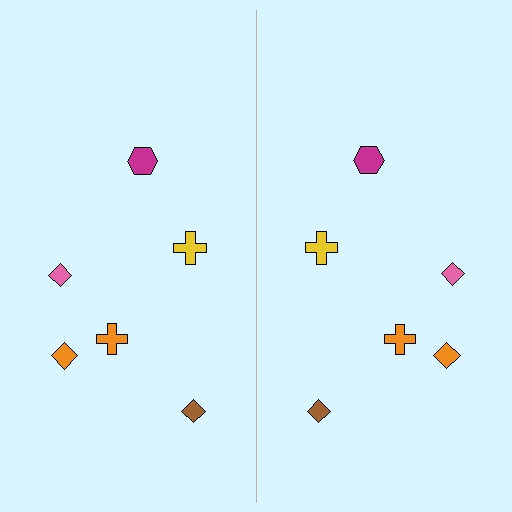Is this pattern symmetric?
Yes, this pattern has bilateral (reflection) symmetry.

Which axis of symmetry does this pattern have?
The pattern has a vertical axis of symmetry running through the center of the image.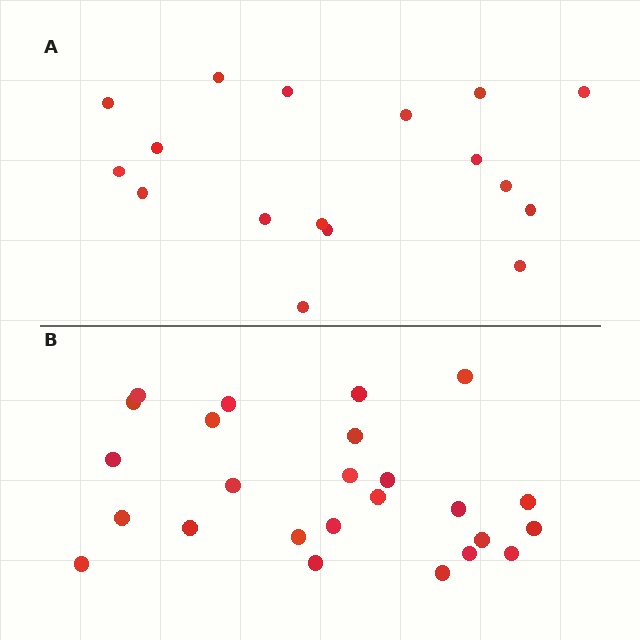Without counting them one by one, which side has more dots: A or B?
Region B (the bottom region) has more dots.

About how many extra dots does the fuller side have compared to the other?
Region B has roughly 8 or so more dots than region A.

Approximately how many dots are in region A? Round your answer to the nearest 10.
About 20 dots. (The exact count is 17, which rounds to 20.)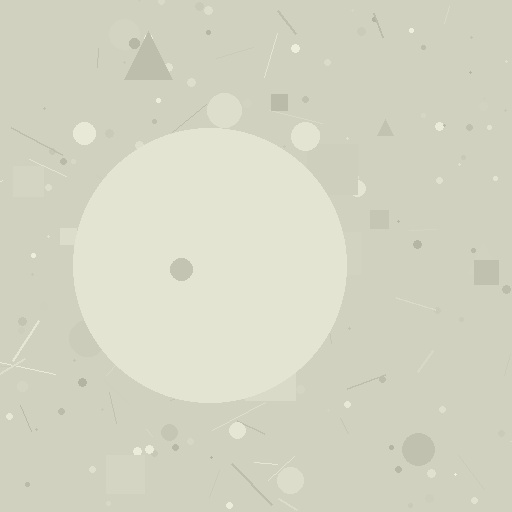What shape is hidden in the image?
A circle is hidden in the image.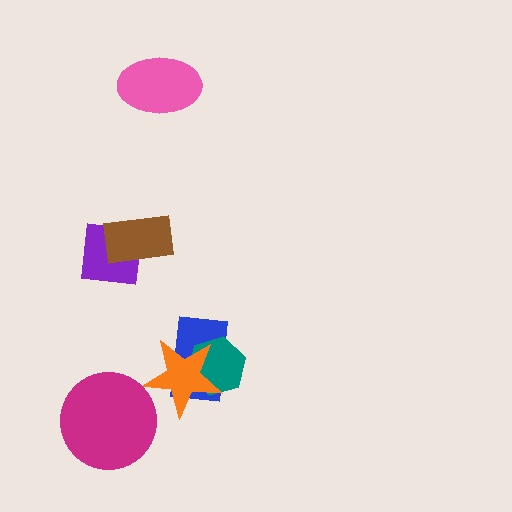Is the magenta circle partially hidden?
No, no other shape covers it.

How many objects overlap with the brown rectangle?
1 object overlaps with the brown rectangle.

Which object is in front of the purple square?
The brown rectangle is in front of the purple square.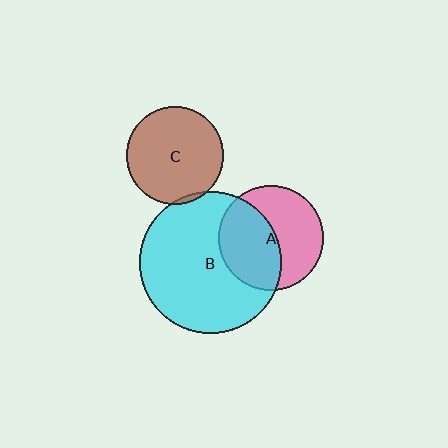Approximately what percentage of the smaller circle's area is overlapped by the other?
Approximately 5%.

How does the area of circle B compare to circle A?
Approximately 1.8 times.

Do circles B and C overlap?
Yes.